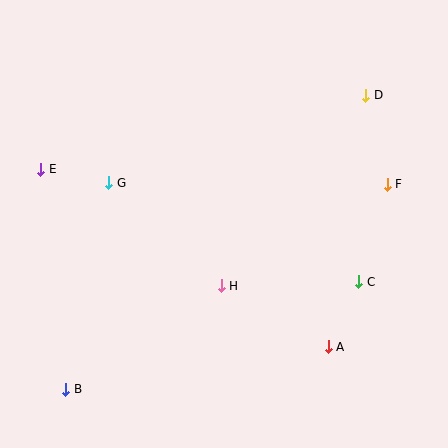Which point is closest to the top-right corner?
Point D is closest to the top-right corner.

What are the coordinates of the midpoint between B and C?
The midpoint between B and C is at (212, 336).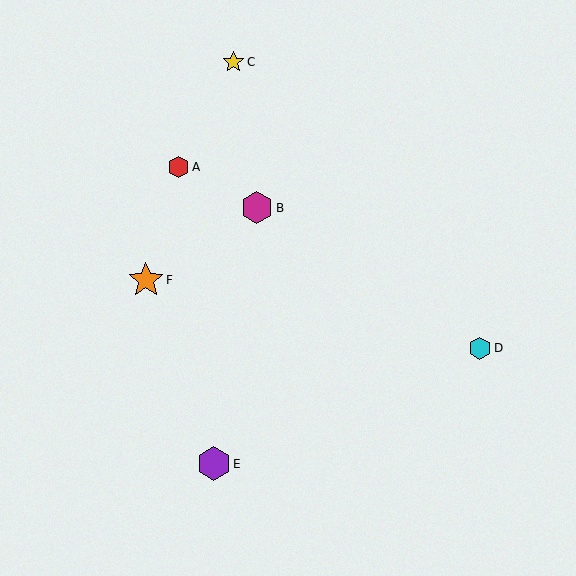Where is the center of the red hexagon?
The center of the red hexagon is at (179, 167).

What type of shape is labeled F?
Shape F is an orange star.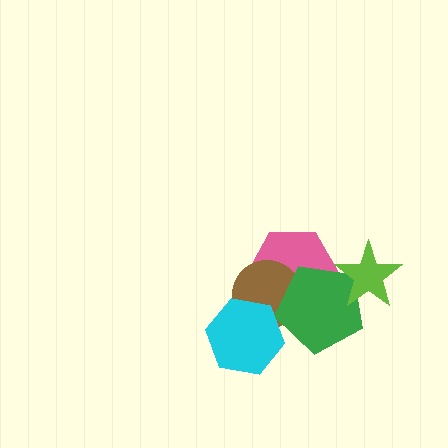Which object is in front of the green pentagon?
The lime star is in front of the green pentagon.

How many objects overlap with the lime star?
1 object overlaps with the lime star.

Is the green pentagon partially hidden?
Yes, it is partially covered by another shape.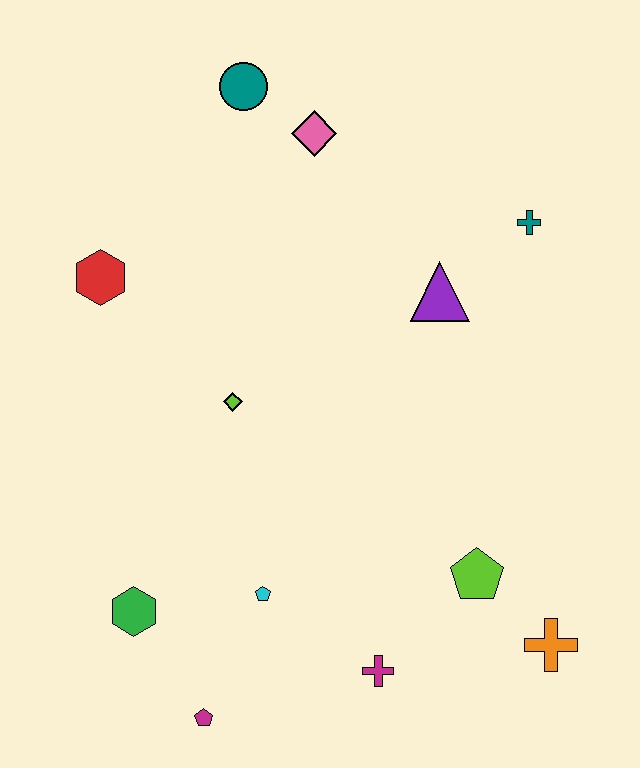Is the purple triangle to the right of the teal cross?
No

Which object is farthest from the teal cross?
The magenta pentagon is farthest from the teal cross.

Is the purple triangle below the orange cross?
No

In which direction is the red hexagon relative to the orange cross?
The red hexagon is to the left of the orange cross.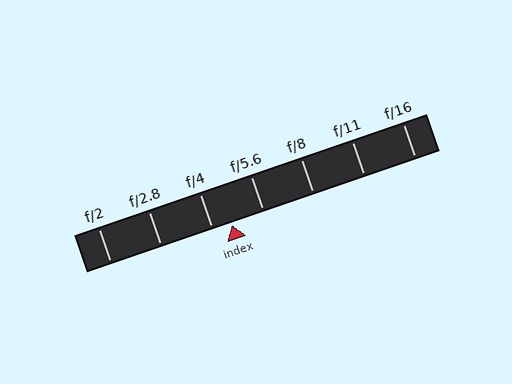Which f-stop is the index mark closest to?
The index mark is closest to f/4.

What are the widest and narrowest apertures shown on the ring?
The widest aperture shown is f/2 and the narrowest is f/16.